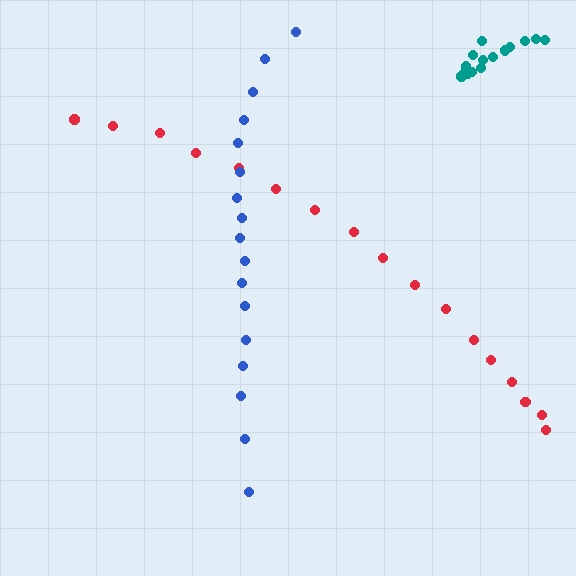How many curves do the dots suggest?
There are 3 distinct paths.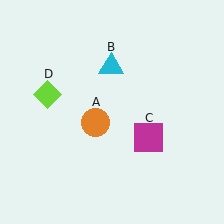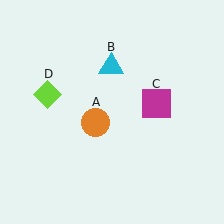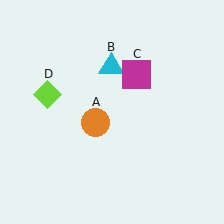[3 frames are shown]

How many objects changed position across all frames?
1 object changed position: magenta square (object C).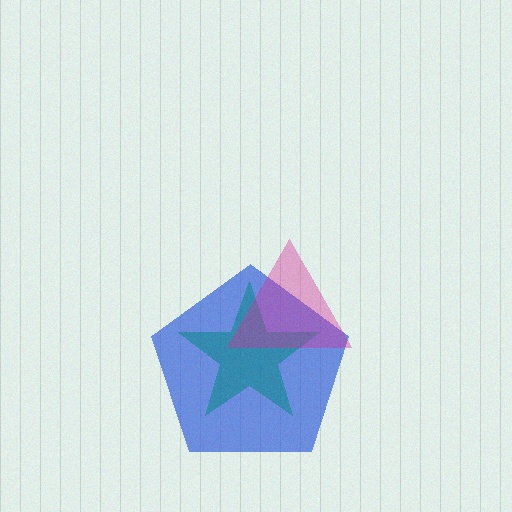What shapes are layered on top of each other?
The layered shapes are: a blue pentagon, a teal star, a magenta triangle.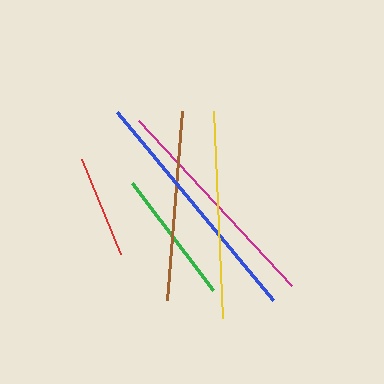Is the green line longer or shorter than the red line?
The green line is longer than the red line.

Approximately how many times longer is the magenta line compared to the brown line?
The magenta line is approximately 1.2 times the length of the brown line.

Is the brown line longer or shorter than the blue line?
The blue line is longer than the brown line.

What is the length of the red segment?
The red segment is approximately 103 pixels long.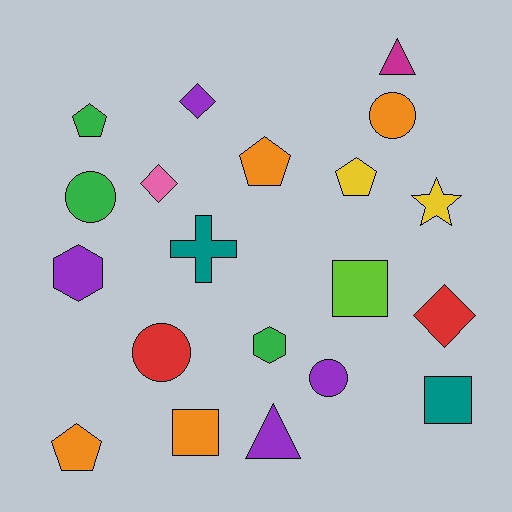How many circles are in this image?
There are 4 circles.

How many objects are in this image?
There are 20 objects.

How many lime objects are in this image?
There is 1 lime object.